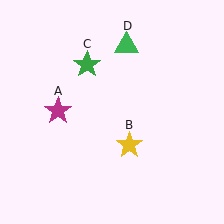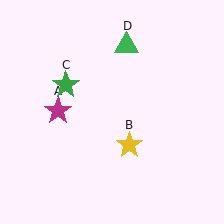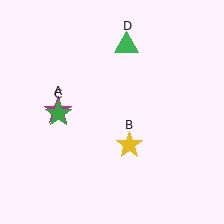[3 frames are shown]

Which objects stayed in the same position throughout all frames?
Magenta star (object A) and yellow star (object B) and green triangle (object D) remained stationary.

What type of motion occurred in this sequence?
The green star (object C) rotated counterclockwise around the center of the scene.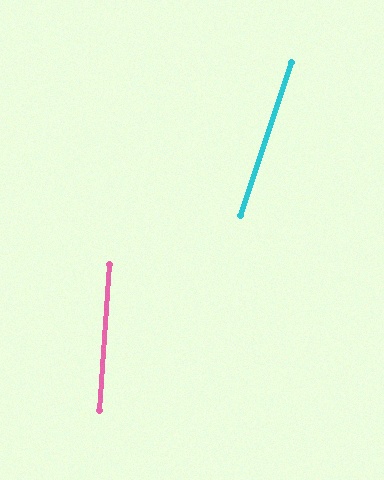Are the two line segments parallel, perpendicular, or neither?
Neither parallel nor perpendicular — they differ by about 14°.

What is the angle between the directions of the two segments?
Approximately 14 degrees.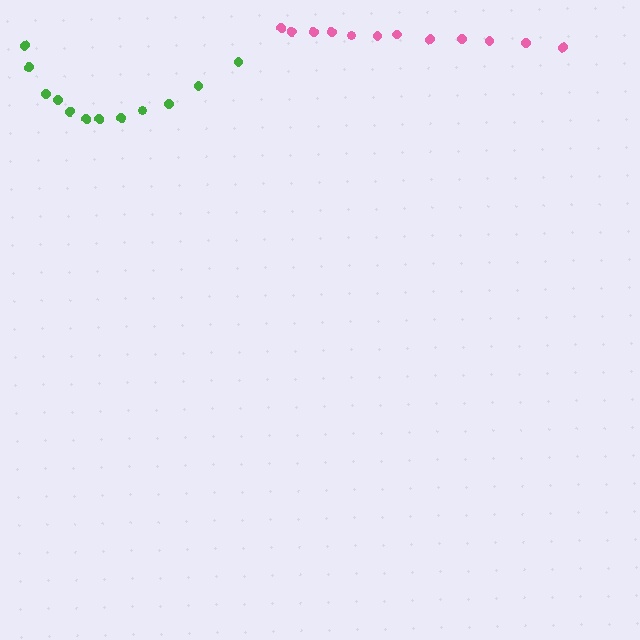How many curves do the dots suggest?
There are 2 distinct paths.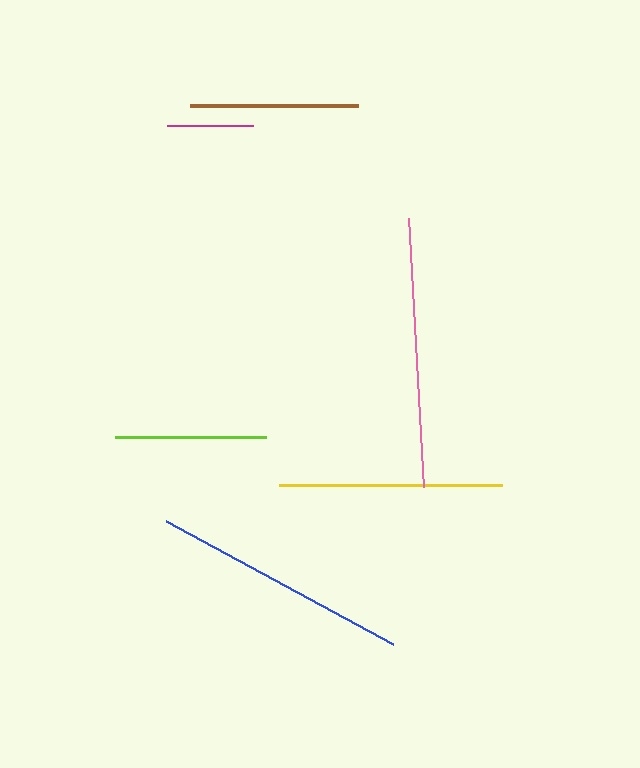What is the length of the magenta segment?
The magenta segment is approximately 86 pixels long.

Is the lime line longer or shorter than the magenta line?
The lime line is longer than the magenta line.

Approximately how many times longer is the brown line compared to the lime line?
The brown line is approximately 1.1 times the length of the lime line.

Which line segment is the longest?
The pink line is the longest at approximately 269 pixels.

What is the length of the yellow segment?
The yellow segment is approximately 223 pixels long.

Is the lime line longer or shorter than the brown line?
The brown line is longer than the lime line.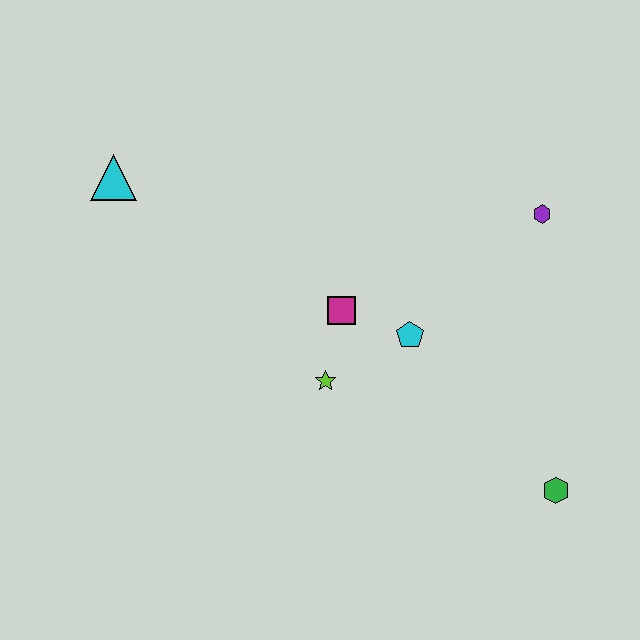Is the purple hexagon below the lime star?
No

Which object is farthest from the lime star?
The cyan triangle is farthest from the lime star.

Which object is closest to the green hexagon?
The cyan pentagon is closest to the green hexagon.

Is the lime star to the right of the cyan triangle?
Yes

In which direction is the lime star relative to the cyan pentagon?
The lime star is to the left of the cyan pentagon.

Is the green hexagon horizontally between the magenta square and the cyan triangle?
No